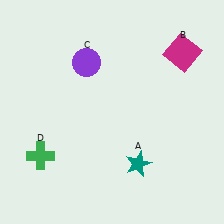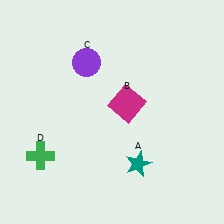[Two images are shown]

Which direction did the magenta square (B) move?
The magenta square (B) moved left.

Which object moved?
The magenta square (B) moved left.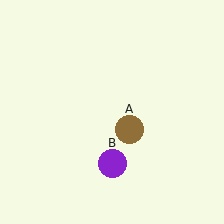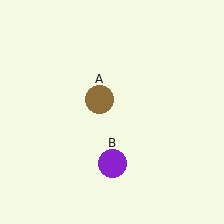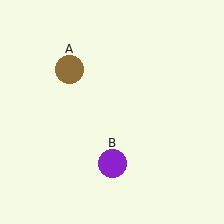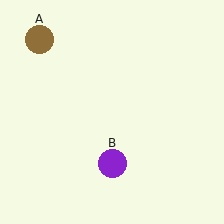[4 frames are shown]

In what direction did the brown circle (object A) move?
The brown circle (object A) moved up and to the left.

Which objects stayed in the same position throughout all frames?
Purple circle (object B) remained stationary.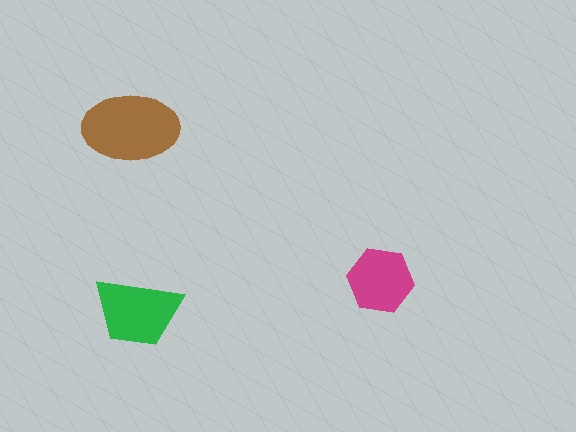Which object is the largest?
The brown ellipse.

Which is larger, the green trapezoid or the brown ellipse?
The brown ellipse.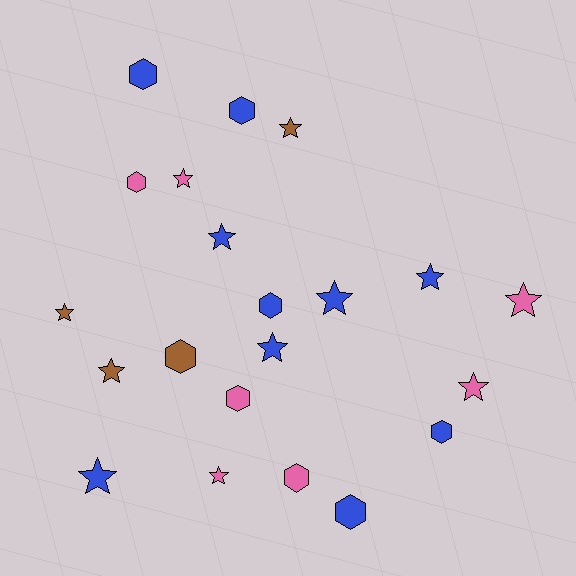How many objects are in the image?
There are 21 objects.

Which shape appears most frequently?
Star, with 12 objects.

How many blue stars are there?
There are 5 blue stars.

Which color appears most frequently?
Blue, with 10 objects.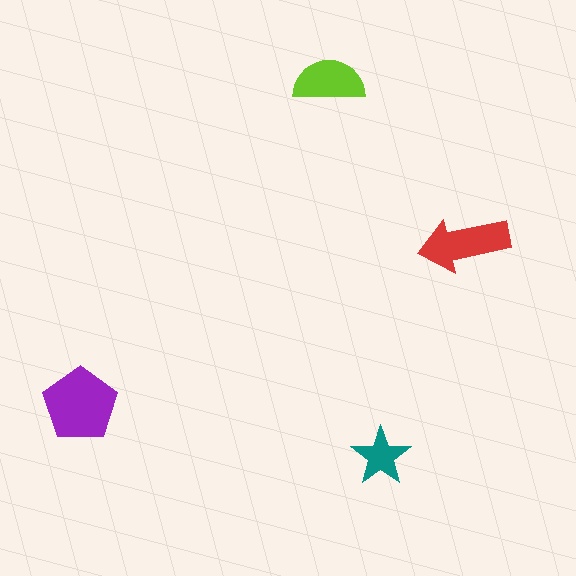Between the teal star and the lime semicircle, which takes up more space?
The lime semicircle.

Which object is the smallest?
The teal star.